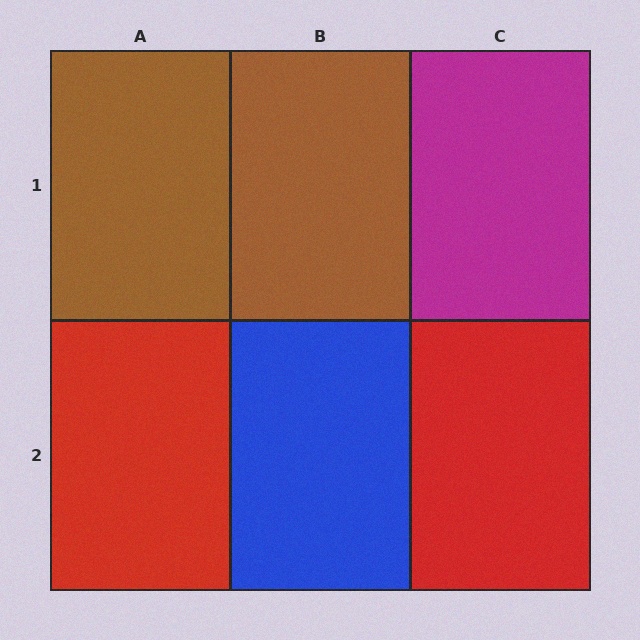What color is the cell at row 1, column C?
Magenta.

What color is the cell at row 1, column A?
Brown.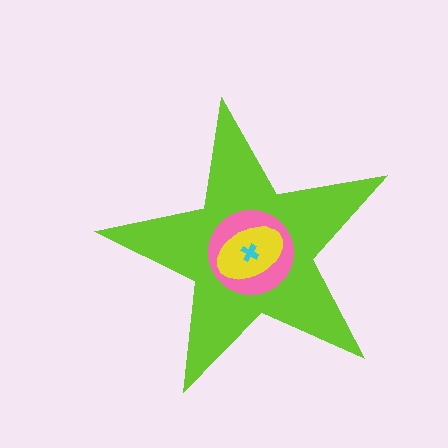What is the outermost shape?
The lime star.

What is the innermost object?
The cyan cross.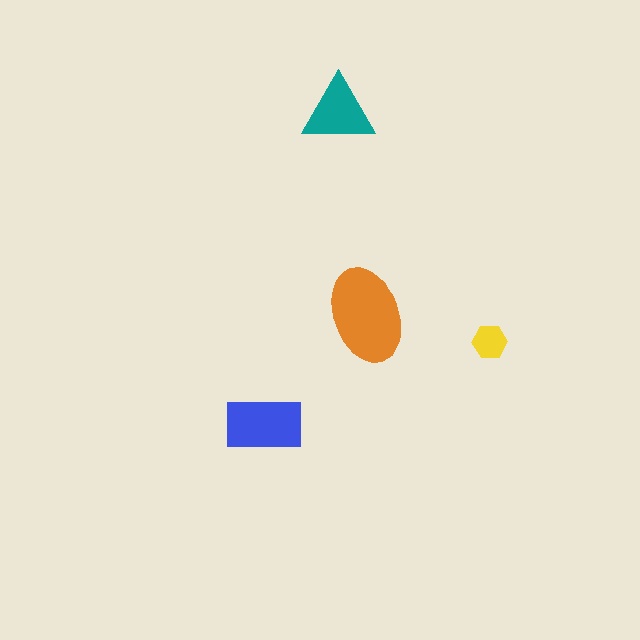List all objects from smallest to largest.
The yellow hexagon, the teal triangle, the blue rectangle, the orange ellipse.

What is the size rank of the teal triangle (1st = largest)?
3rd.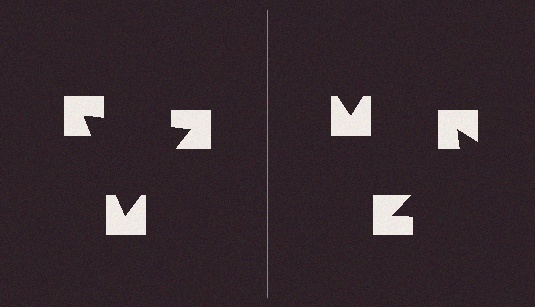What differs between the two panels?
The notched squares are positioned identically on both sides; only the wedge orientations differ. On the left they align to a triangle; on the right they are misaligned.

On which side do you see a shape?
An illusory triangle appears on the left side. On the right side the wedge cuts are rotated, so no coherent shape forms.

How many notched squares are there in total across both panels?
6 — 3 on each side.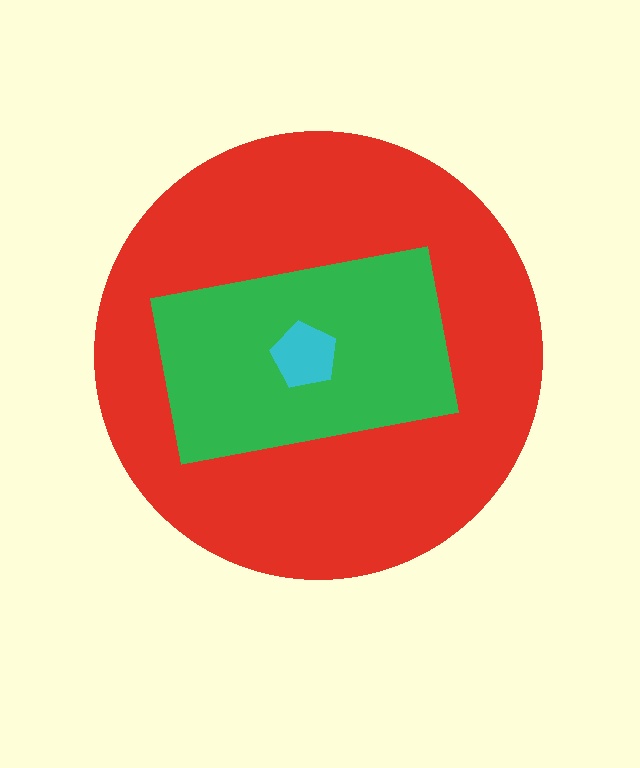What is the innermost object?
The cyan pentagon.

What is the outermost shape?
The red circle.